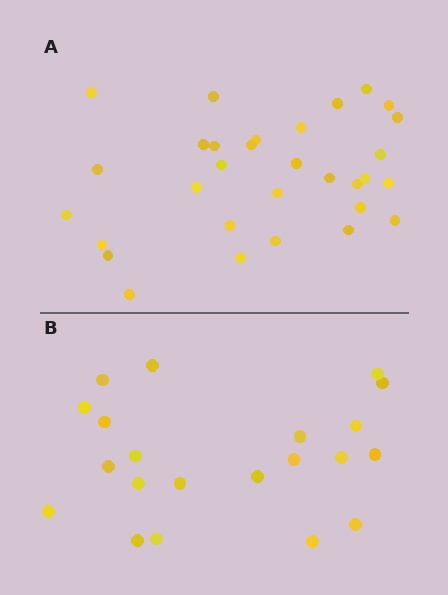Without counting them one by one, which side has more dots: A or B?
Region A (the top region) has more dots.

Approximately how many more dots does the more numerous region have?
Region A has roughly 10 or so more dots than region B.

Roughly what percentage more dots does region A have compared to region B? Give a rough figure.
About 50% more.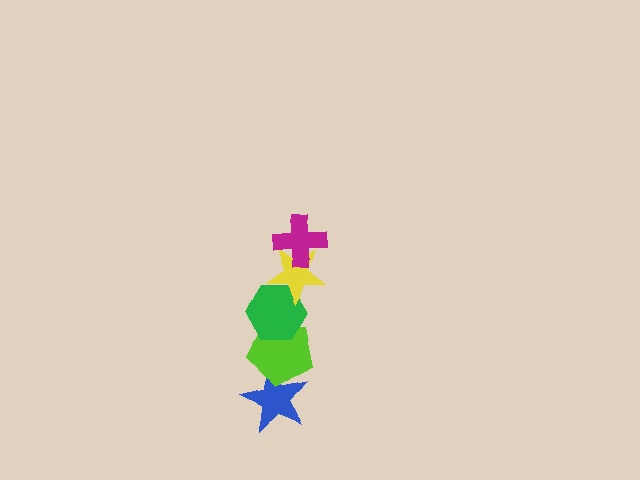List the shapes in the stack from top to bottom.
From top to bottom: the magenta cross, the yellow star, the green hexagon, the lime pentagon, the blue star.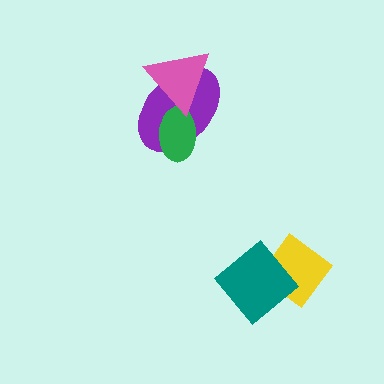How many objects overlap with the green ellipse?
2 objects overlap with the green ellipse.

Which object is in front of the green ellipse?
The pink triangle is in front of the green ellipse.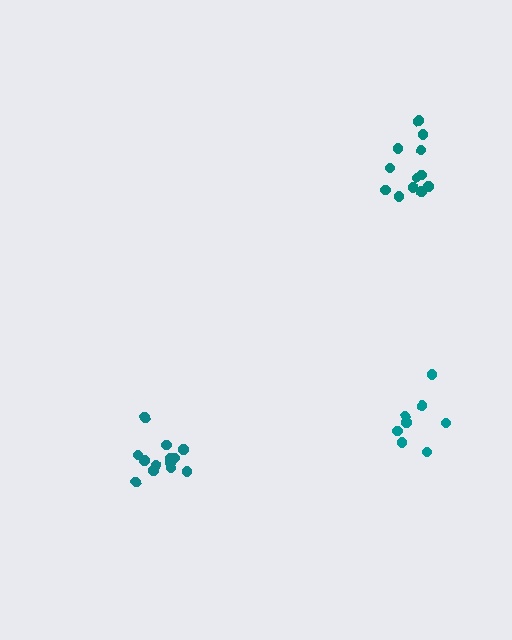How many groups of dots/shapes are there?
There are 3 groups.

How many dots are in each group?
Group 1: 13 dots, Group 2: 12 dots, Group 3: 8 dots (33 total).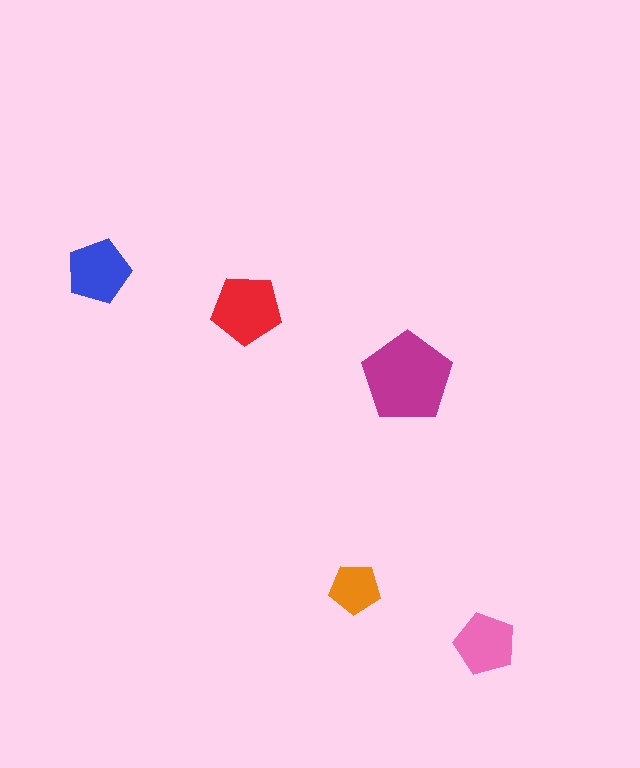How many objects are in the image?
There are 5 objects in the image.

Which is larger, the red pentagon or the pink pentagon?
The red one.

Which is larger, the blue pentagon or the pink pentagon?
The blue one.